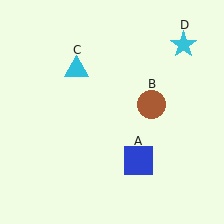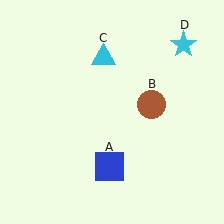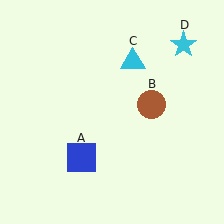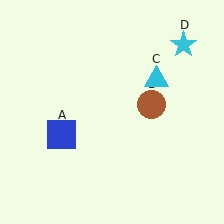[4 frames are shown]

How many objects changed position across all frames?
2 objects changed position: blue square (object A), cyan triangle (object C).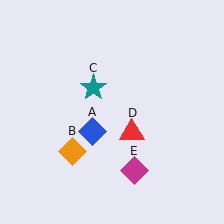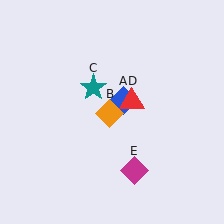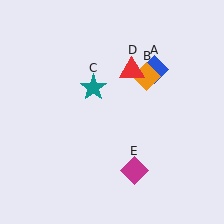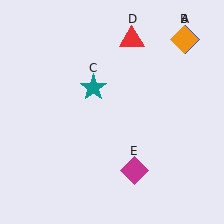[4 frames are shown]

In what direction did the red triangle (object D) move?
The red triangle (object D) moved up.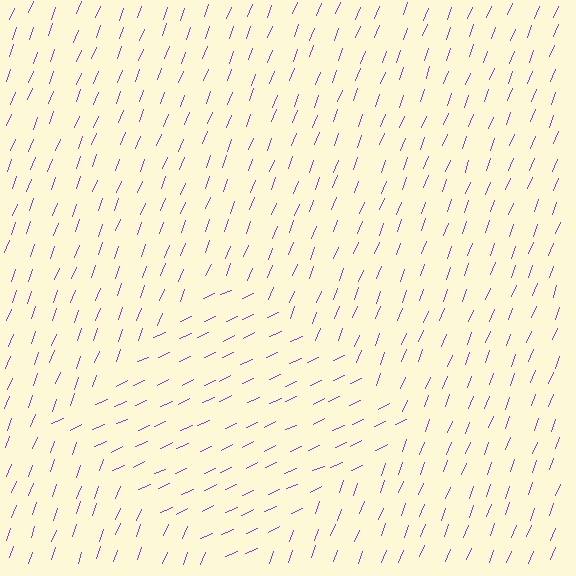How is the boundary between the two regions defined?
The boundary is defined purely by a change in line orientation (approximately 45 degrees difference). All lines are the same color and thickness.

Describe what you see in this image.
The image is filled with small purple line segments. A diamond region in the image has lines oriented differently from the surrounding lines, creating a visible texture boundary.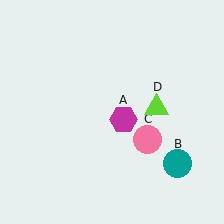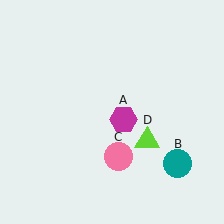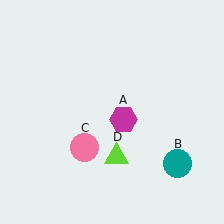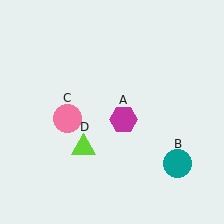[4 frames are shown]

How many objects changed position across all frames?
2 objects changed position: pink circle (object C), lime triangle (object D).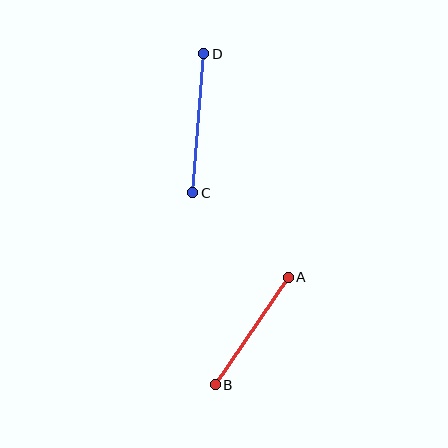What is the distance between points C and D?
The distance is approximately 139 pixels.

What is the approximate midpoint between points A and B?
The midpoint is at approximately (252, 331) pixels.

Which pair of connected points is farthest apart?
Points C and D are farthest apart.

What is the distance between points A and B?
The distance is approximately 130 pixels.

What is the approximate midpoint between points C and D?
The midpoint is at approximately (198, 123) pixels.